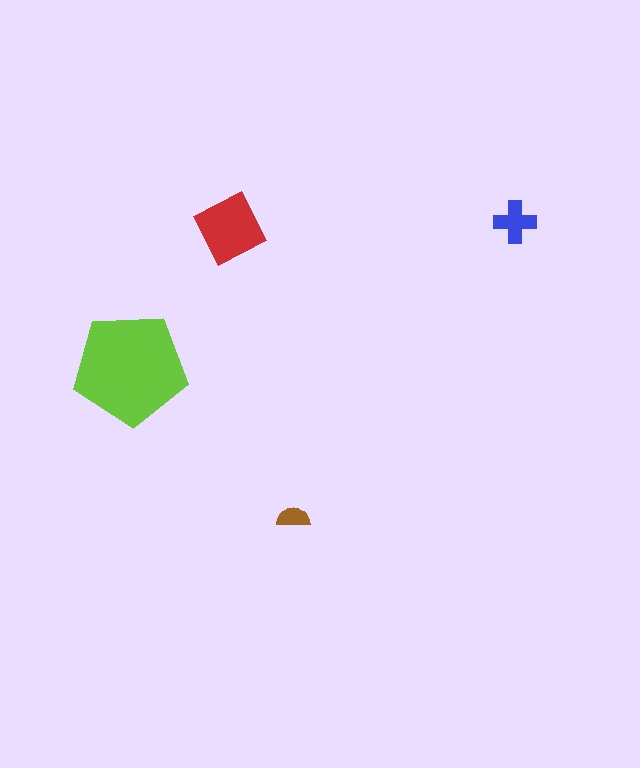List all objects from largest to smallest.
The lime pentagon, the red square, the blue cross, the brown semicircle.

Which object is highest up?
The blue cross is topmost.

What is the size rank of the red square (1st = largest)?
2nd.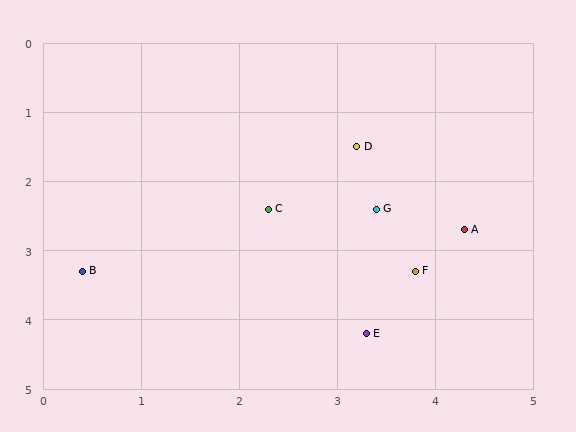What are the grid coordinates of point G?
Point G is at approximately (3.4, 2.4).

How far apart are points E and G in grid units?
Points E and G are about 1.8 grid units apart.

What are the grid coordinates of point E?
Point E is at approximately (3.3, 4.2).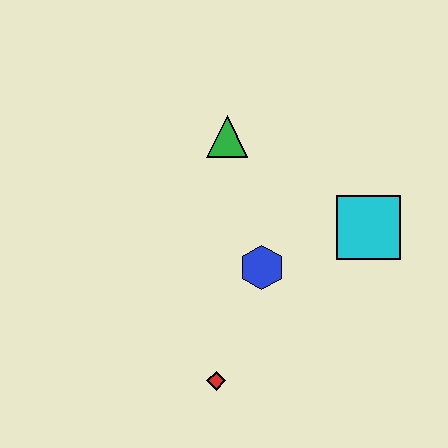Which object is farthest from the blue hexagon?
The green triangle is farthest from the blue hexagon.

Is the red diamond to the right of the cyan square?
No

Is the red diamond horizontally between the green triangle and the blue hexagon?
No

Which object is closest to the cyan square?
The blue hexagon is closest to the cyan square.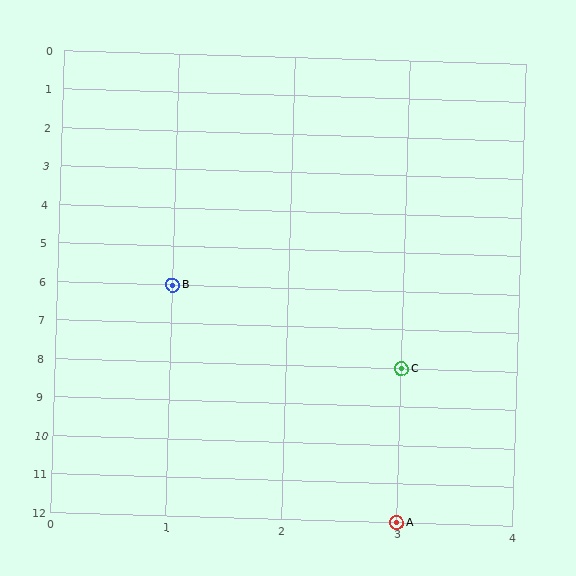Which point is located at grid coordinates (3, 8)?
Point C is at (3, 8).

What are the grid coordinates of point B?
Point B is at grid coordinates (1, 6).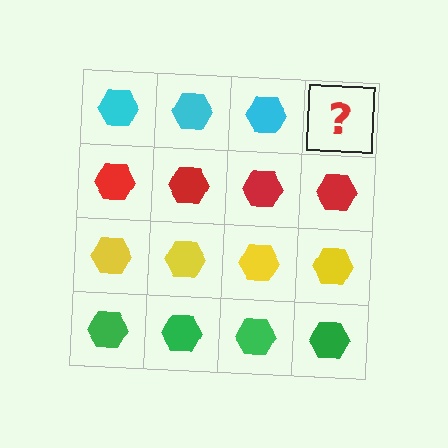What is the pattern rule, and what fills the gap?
The rule is that each row has a consistent color. The gap should be filled with a cyan hexagon.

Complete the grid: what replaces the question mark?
The question mark should be replaced with a cyan hexagon.